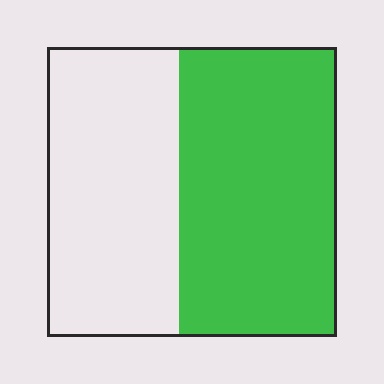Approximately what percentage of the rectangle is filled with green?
Approximately 55%.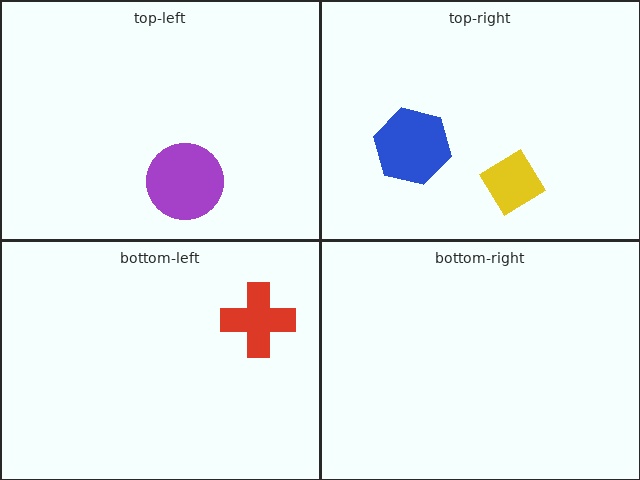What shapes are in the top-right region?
The blue hexagon, the yellow diamond.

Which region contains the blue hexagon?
The top-right region.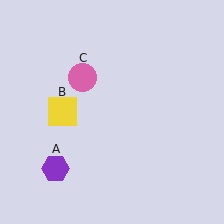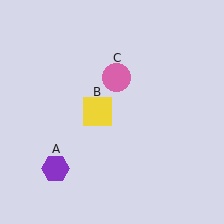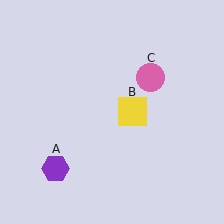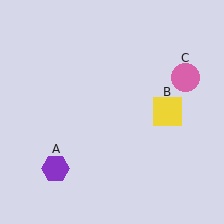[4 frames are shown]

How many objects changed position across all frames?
2 objects changed position: yellow square (object B), pink circle (object C).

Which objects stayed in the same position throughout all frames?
Purple hexagon (object A) remained stationary.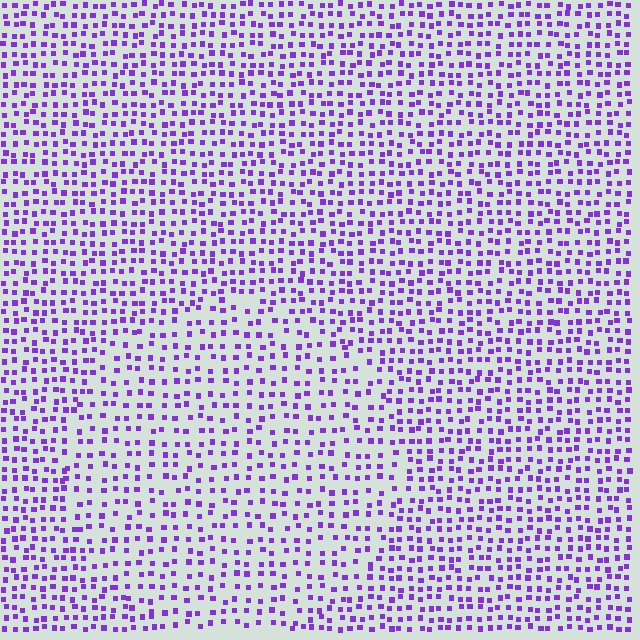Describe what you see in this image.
The image contains small purple elements arranged at two different densities. A circle-shaped region is visible where the elements are less densely packed than the surrounding area.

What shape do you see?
I see a circle.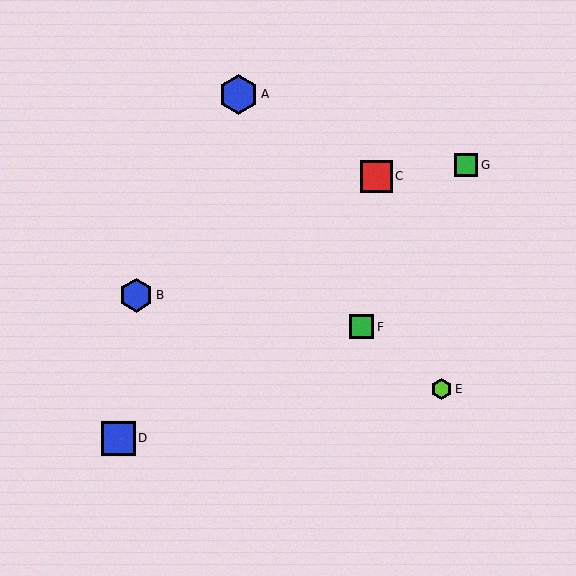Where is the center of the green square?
The center of the green square is at (466, 165).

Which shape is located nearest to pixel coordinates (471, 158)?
The green square (labeled G) at (466, 165) is nearest to that location.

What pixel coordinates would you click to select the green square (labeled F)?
Click at (361, 327) to select the green square F.